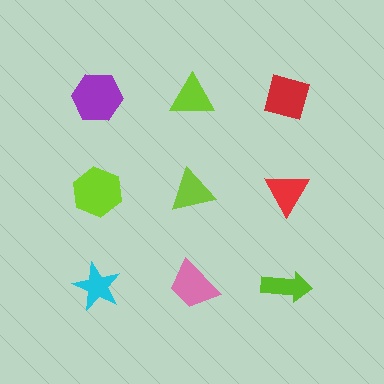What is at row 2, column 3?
A red triangle.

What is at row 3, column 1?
A cyan star.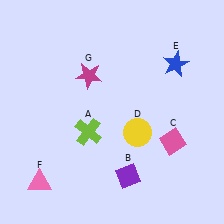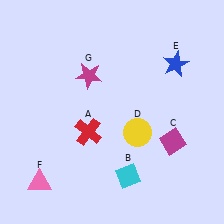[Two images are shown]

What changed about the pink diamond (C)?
In Image 1, C is pink. In Image 2, it changed to magenta.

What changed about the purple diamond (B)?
In Image 1, B is purple. In Image 2, it changed to cyan.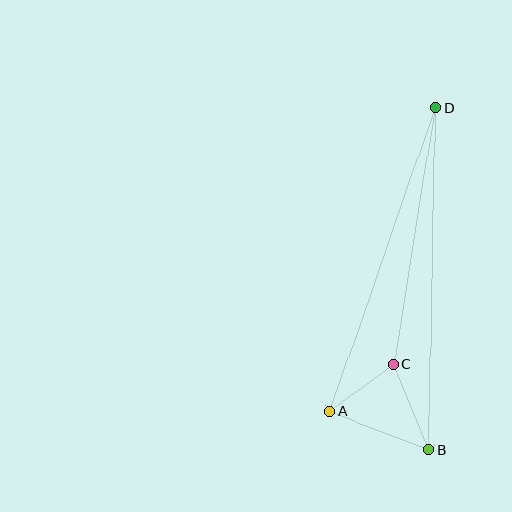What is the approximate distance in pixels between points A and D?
The distance between A and D is approximately 322 pixels.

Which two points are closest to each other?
Points A and C are closest to each other.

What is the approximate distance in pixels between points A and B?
The distance between A and B is approximately 106 pixels.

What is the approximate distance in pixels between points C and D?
The distance between C and D is approximately 260 pixels.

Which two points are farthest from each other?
Points B and D are farthest from each other.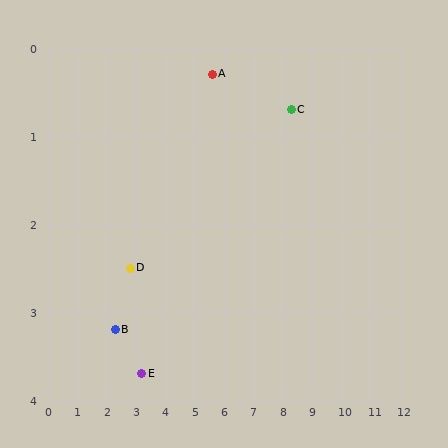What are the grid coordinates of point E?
Point E is at approximately (3.2, 3.7).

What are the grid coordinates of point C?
Point C is at approximately (8.3, 0.7).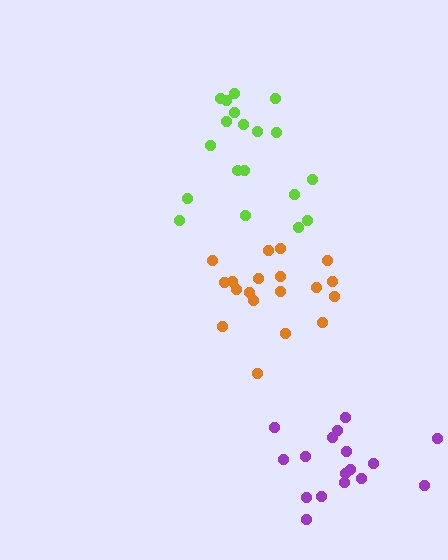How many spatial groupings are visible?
There are 3 spatial groupings.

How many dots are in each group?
Group 1: 19 dots, Group 2: 17 dots, Group 3: 19 dots (55 total).